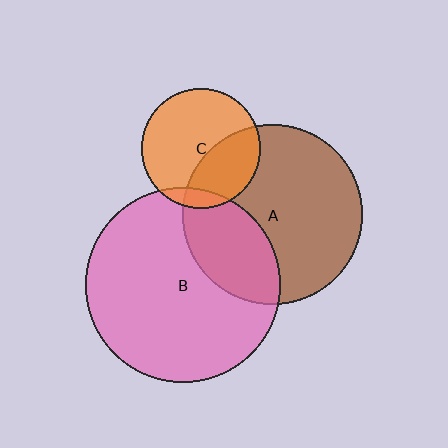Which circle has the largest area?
Circle B (pink).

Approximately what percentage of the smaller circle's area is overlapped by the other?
Approximately 10%.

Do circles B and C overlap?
Yes.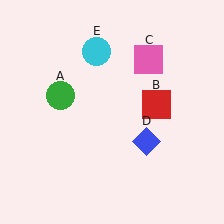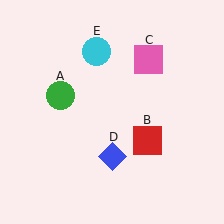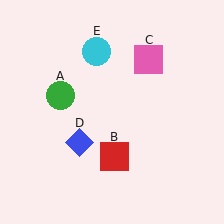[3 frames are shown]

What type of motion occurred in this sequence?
The red square (object B), blue diamond (object D) rotated clockwise around the center of the scene.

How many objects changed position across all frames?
2 objects changed position: red square (object B), blue diamond (object D).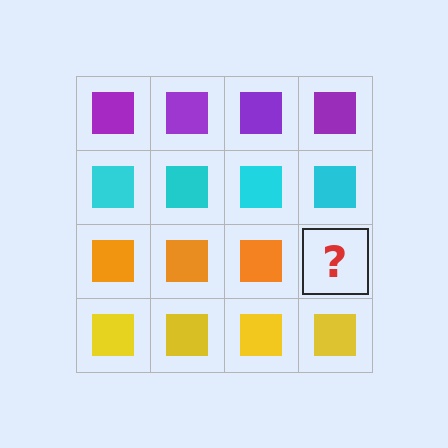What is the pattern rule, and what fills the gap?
The rule is that each row has a consistent color. The gap should be filled with an orange square.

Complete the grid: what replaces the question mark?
The question mark should be replaced with an orange square.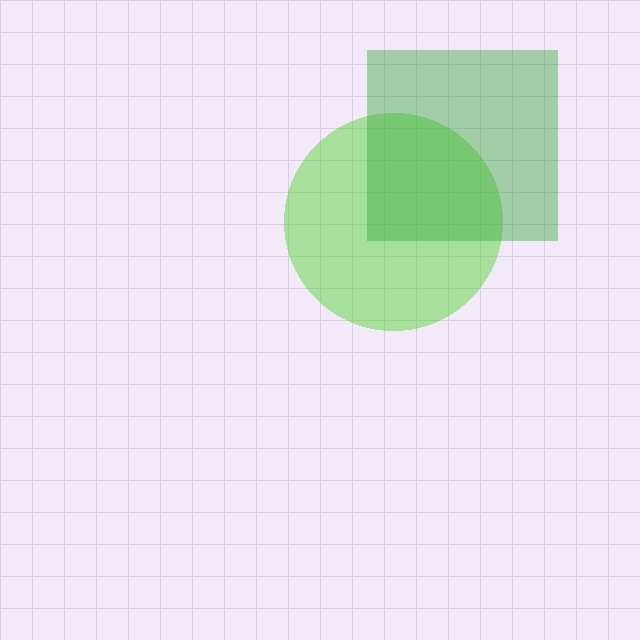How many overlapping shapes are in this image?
There are 2 overlapping shapes in the image.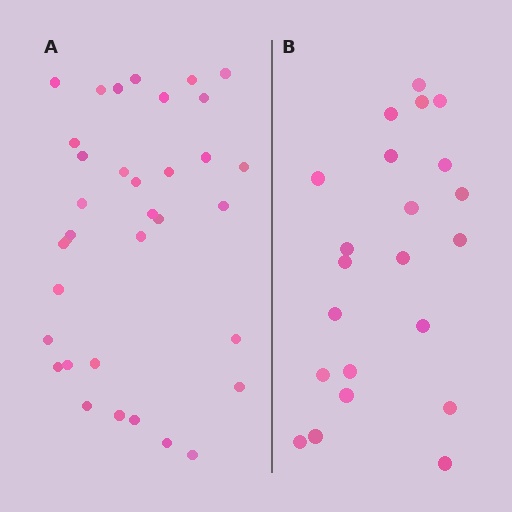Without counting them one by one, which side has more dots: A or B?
Region A (the left region) has more dots.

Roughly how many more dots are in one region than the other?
Region A has approximately 15 more dots than region B.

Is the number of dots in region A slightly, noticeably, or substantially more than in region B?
Region A has substantially more. The ratio is roughly 1.6 to 1.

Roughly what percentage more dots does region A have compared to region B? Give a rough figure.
About 60% more.